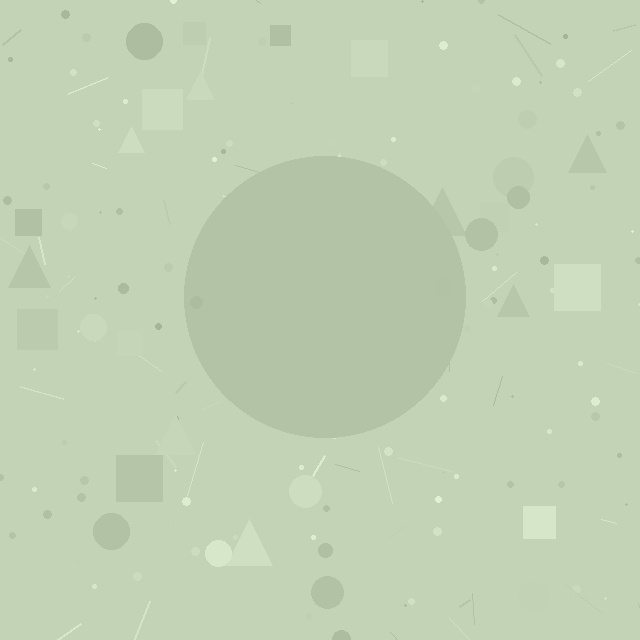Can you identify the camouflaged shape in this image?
The camouflaged shape is a circle.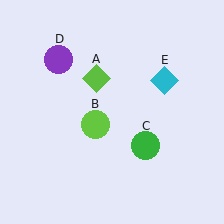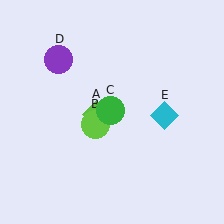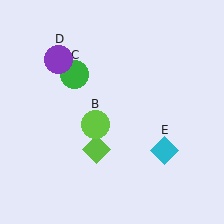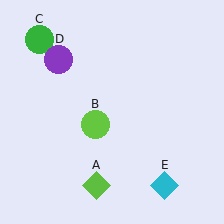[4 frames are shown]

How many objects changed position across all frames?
3 objects changed position: lime diamond (object A), green circle (object C), cyan diamond (object E).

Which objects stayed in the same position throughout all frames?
Lime circle (object B) and purple circle (object D) remained stationary.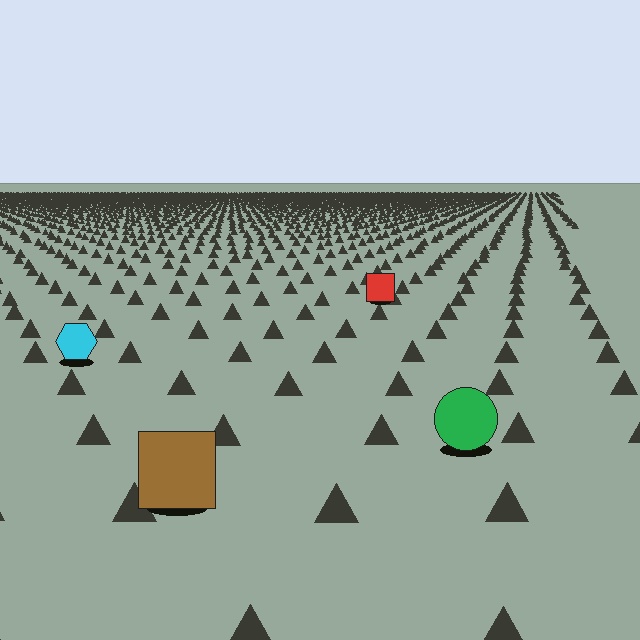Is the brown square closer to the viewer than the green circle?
Yes. The brown square is closer — you can tell from the texture gradient: the ground texture is coarser near it.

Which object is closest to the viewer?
The brown square is closest. The texture marks near it are larger and more spread out.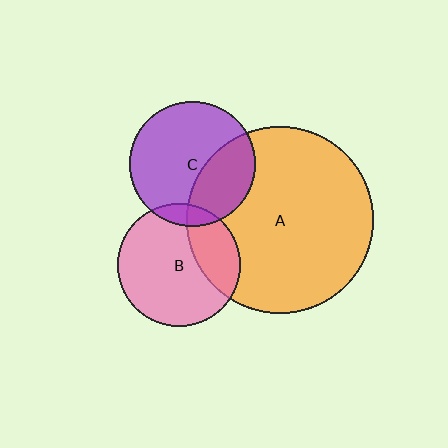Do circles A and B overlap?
Yes.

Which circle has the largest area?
Circle A (orange).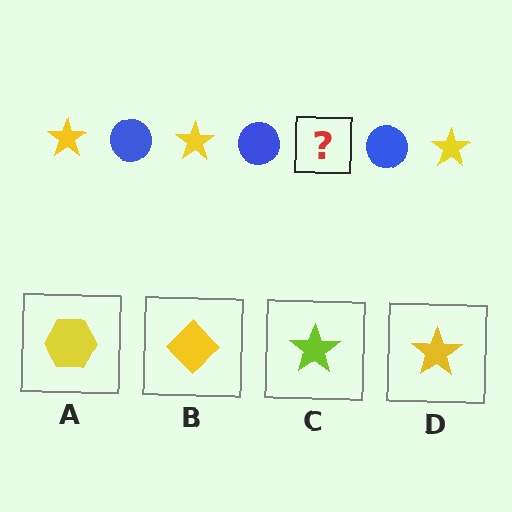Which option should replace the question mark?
Option D.